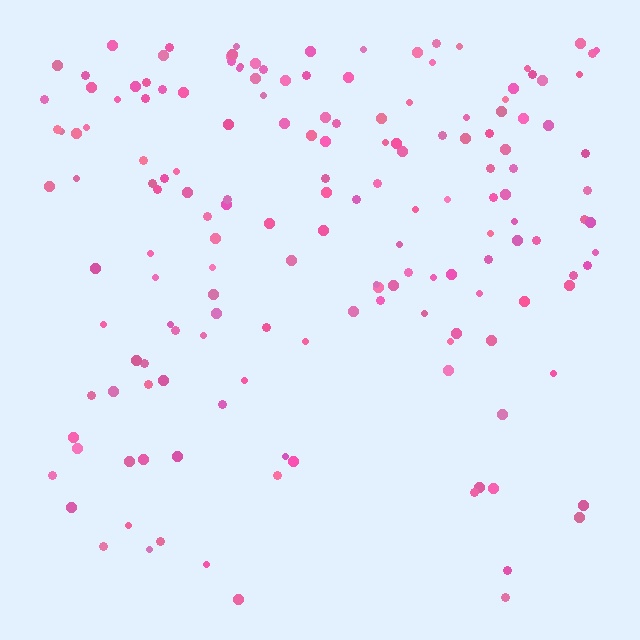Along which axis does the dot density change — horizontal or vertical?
Vertical.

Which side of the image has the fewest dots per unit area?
The bottom.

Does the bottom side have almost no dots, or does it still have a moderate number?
Still a moderate number, just noticeably fewer than the top.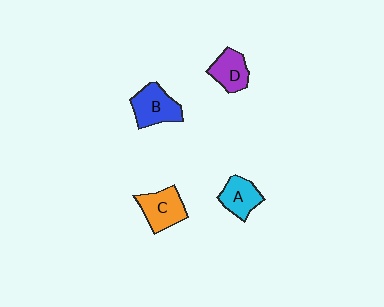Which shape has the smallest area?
Shape D (purple).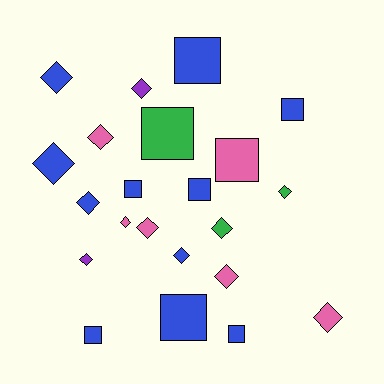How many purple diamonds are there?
There are 2 purple diamonds.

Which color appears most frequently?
Blue, with 11 objects.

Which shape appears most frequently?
Diamond, with 13 objects.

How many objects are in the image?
There are 22 objects.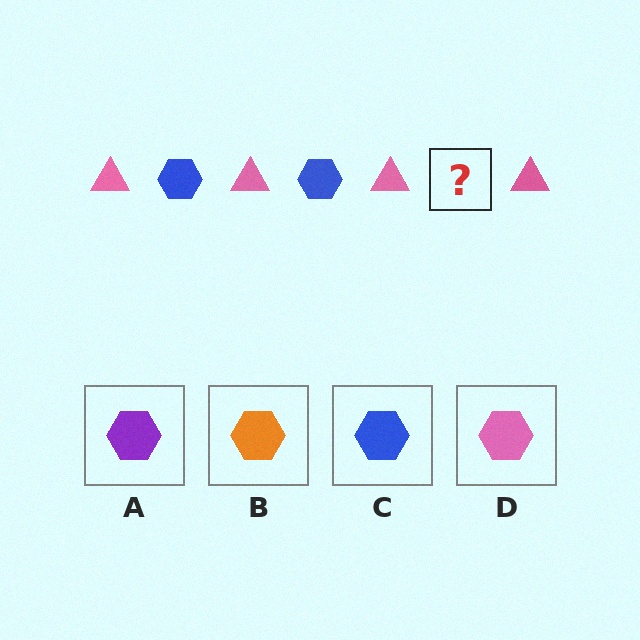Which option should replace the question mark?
Option C.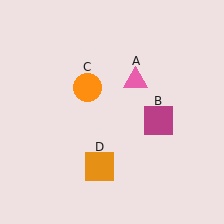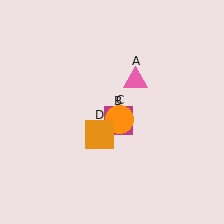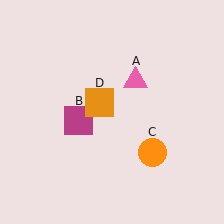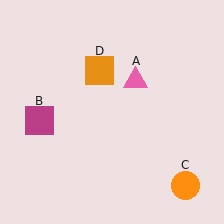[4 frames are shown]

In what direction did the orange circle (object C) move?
The orange circle (object C) moved down and to the right.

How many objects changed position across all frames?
3 objects changed position: magenta square (object B), orange circle (object C), orange square (object D).